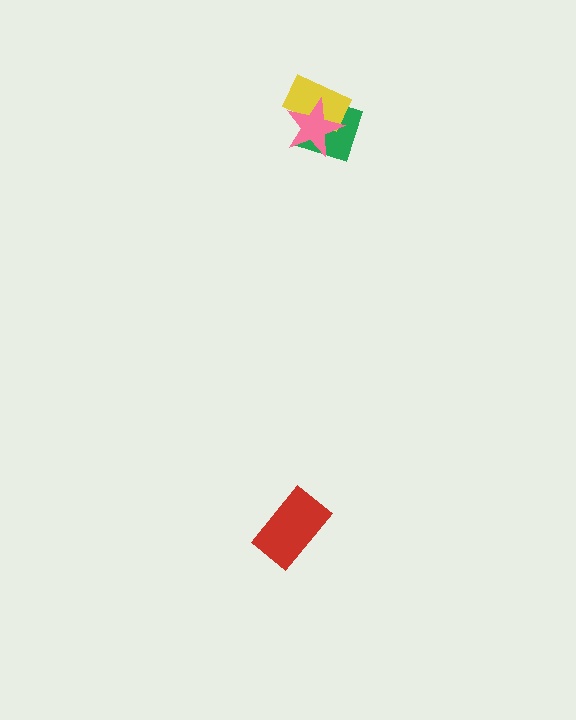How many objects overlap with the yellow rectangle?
2 objects overlap with the yellow rectangle.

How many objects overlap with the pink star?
2 objects overlap with the pink star.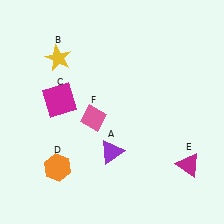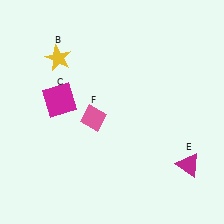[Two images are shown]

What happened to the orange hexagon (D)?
The orange hexagon (D) was removed in Image 2. It was in the bottom-left area of Image 1.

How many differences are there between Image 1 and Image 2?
There are 2 differences between the two images.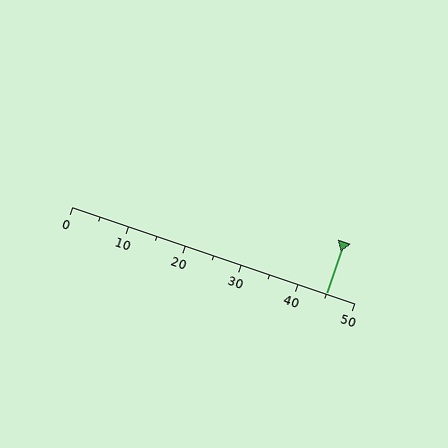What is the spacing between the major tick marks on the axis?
The major ticks are spaced 10 apart.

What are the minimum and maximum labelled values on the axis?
The axis runs from 0 to 50.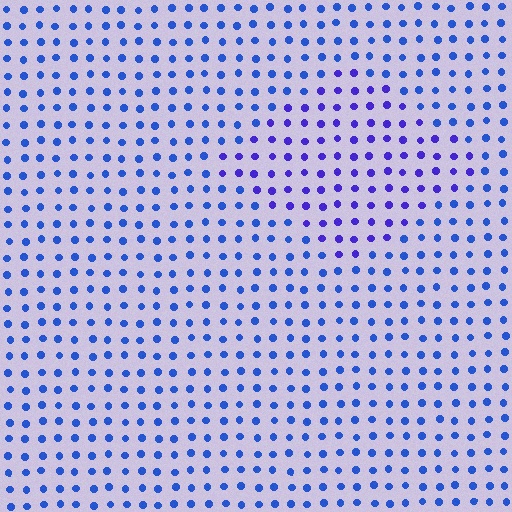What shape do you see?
I see a diamond.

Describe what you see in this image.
The image is filled with small blue elements in a uniform arrangement. A diamond-shaped region is visible where the elements are tinted to a slightly different hue, forming a subtle color boundary.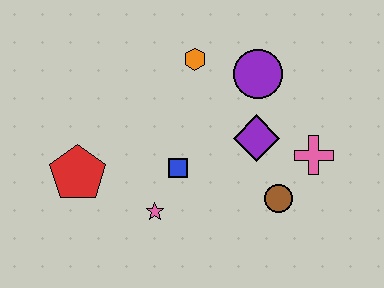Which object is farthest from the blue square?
The pink cross is farthest from the blue square.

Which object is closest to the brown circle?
The pink cross is closest to the brown circle.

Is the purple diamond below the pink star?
No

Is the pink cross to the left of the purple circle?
No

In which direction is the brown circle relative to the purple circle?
The brown circle is below the purple circle.